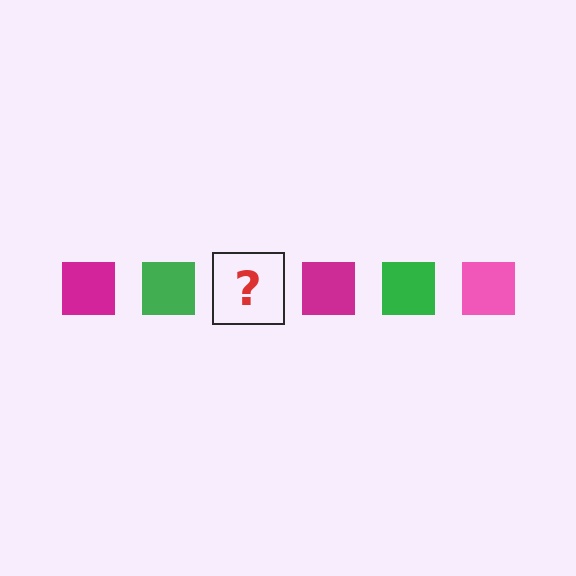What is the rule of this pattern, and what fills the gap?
The rule is that the pattern cycles through magenta, green, pink squares. The gap should be filled with a pink square.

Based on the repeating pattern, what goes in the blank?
The blank should be a pink square.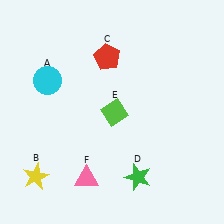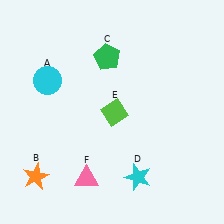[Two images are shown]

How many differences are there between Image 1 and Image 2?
There are 3 differences between the two images.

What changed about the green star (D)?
In Image 1, D is green. In Image 2, it changed to cyan.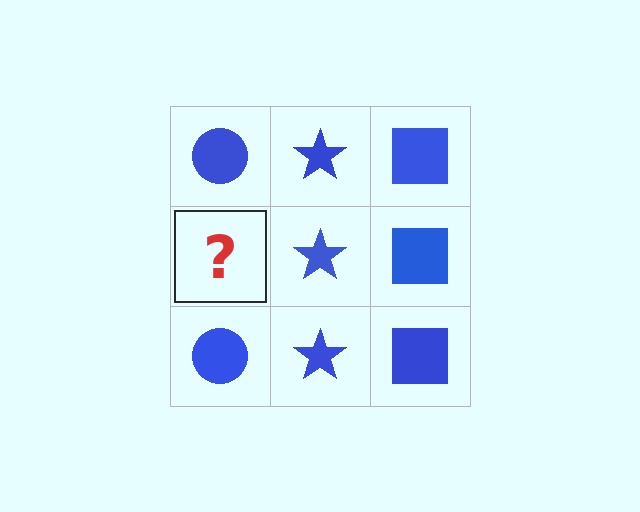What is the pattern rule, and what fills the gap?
The rule is that each column has a consistent shape. The gap should be filled with a blue circle.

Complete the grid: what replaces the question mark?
The question mark should be replaced with a blue circle.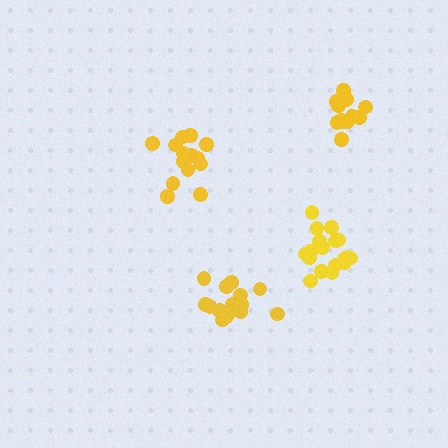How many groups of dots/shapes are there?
There are 4 groups.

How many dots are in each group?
Group 1: 18 dots, Group 2: 15 dots, Group 3: 16 dots, Group 4: 12 dots (61 total).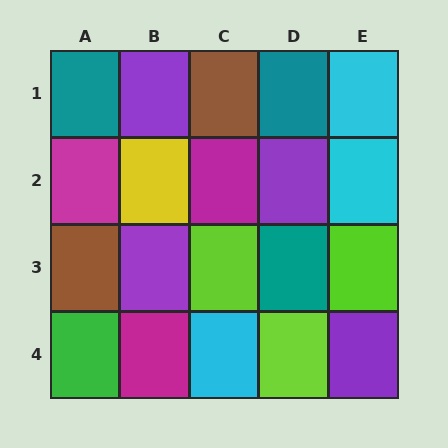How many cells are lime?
3 cells are lime.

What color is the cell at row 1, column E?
Cyan.